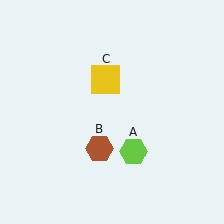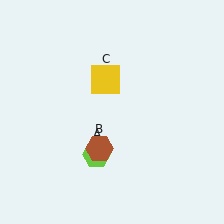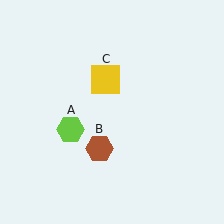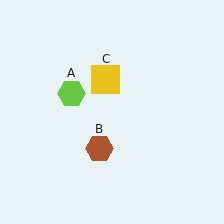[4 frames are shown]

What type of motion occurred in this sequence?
The lime hexagon (object A) rotated clockwise around the center of the scene.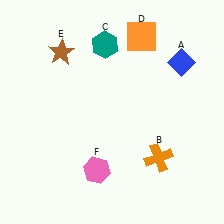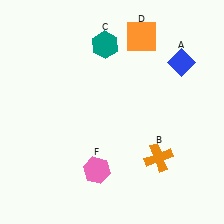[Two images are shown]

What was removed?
The brown star (E) was removed in Image 2.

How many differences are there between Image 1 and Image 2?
There is 1 difference between the two images.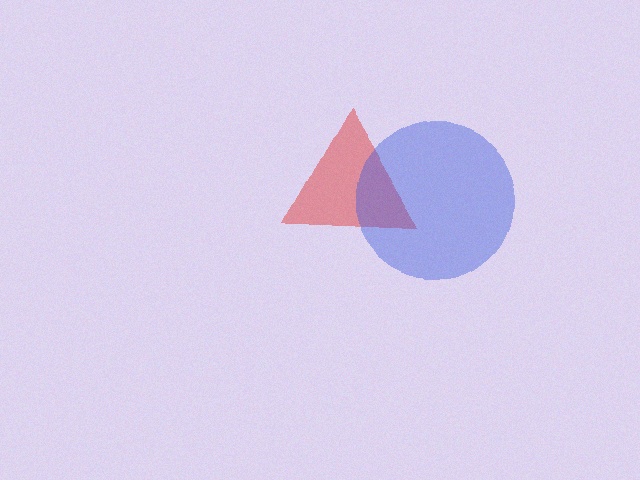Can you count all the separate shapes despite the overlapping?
Yes, there are 2 separate shapes.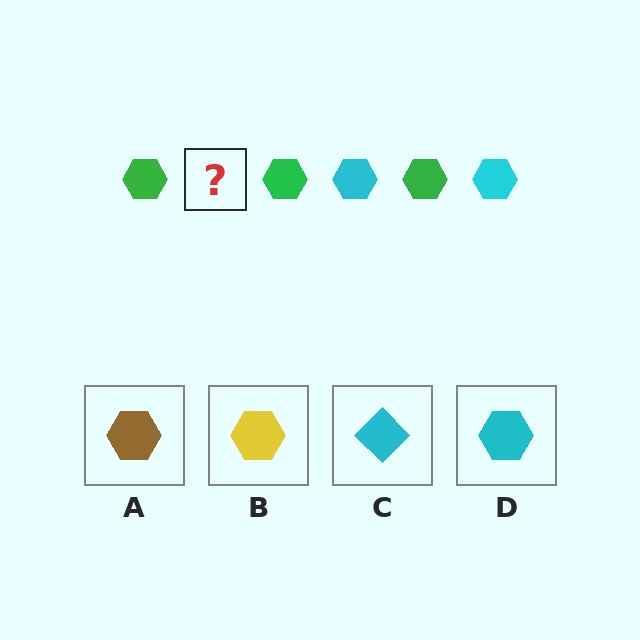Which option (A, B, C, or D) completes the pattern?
D.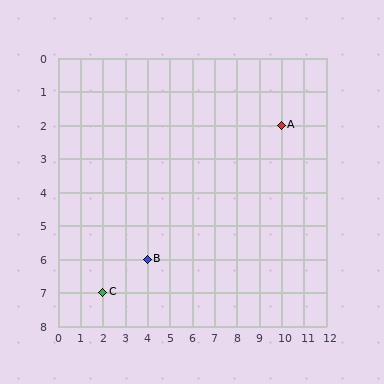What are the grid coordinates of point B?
Point B is at grid coordinates (4, 6).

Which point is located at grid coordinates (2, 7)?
Point C is at (2, 7).